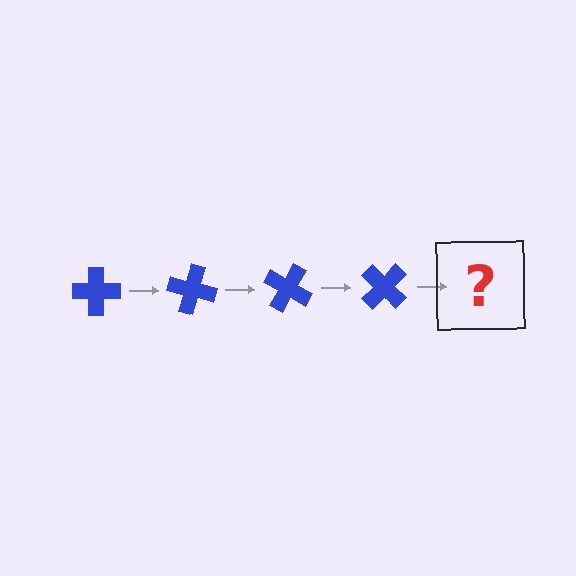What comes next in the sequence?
The next element should be a blue cross rotated 60 degrees.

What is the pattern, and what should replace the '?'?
The pattern is that the cross rotates 15 degrees each step. The '?' should be a blue cross rotated 60 degrees.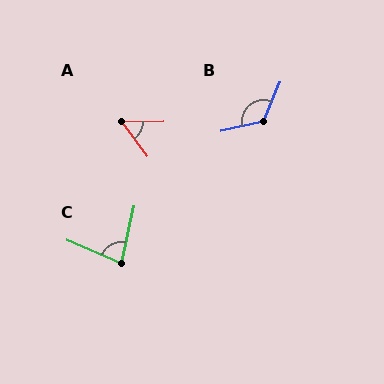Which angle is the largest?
B, at approximately 125 degrees.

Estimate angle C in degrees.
Approximately 78 degrees.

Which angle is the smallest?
A, at approximately 54 degrees.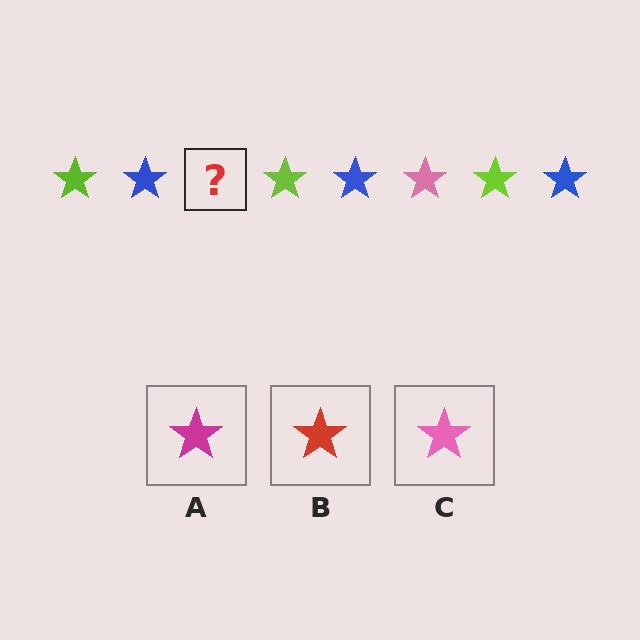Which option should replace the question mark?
Option C.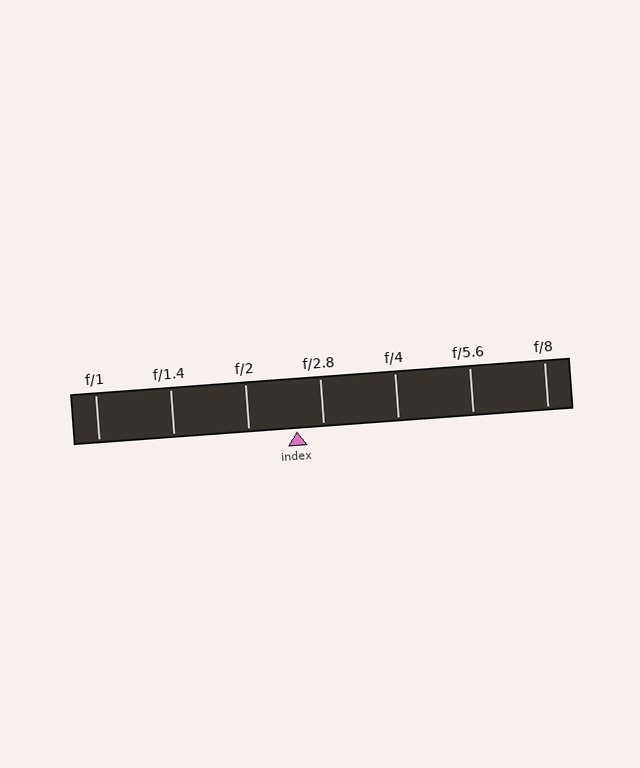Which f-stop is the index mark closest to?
The index mark is closest to f/2.8.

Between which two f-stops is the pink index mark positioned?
The index mark is between f/2 and f/2.8.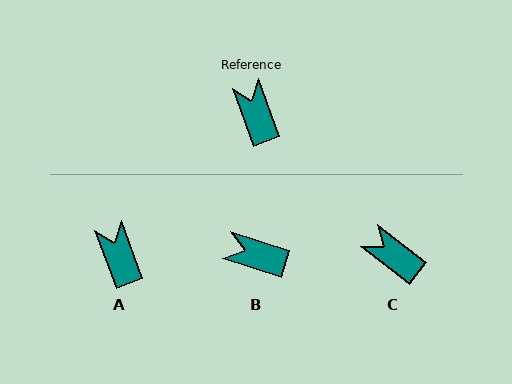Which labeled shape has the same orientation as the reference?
A.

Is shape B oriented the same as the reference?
No, it is off by about 53 degrees.